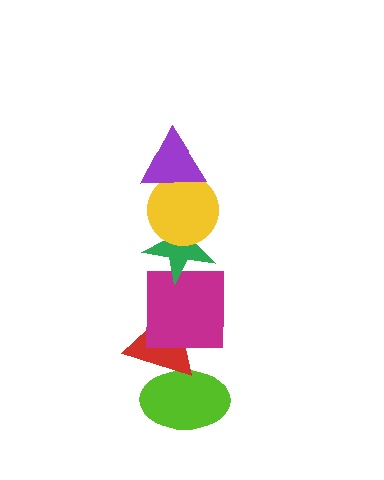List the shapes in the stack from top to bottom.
From top to bottom: the purple triangle, the yellow circle, the green star, the magenta square, the red triangle, the lime ellipse.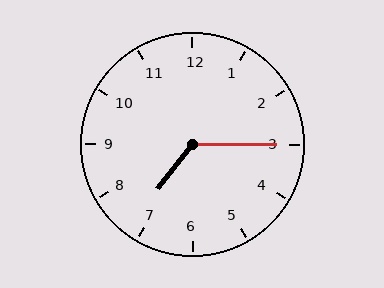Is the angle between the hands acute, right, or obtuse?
It is obtuse.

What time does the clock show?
7:15.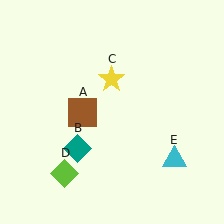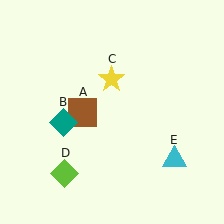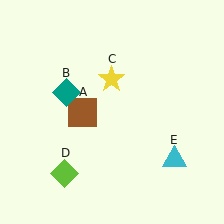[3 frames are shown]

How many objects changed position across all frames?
1 object changed position: teal diamond (object B).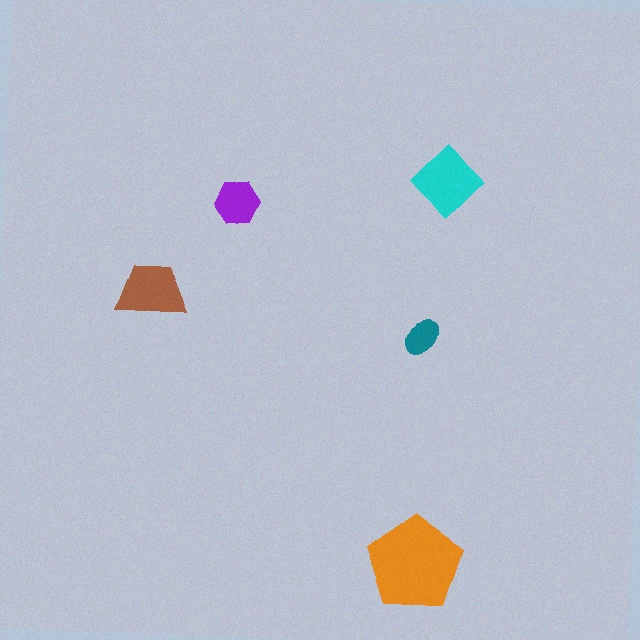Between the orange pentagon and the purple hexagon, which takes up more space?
The orange pentagon.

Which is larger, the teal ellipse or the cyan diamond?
The cyan diamond.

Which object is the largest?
The orange pentagon.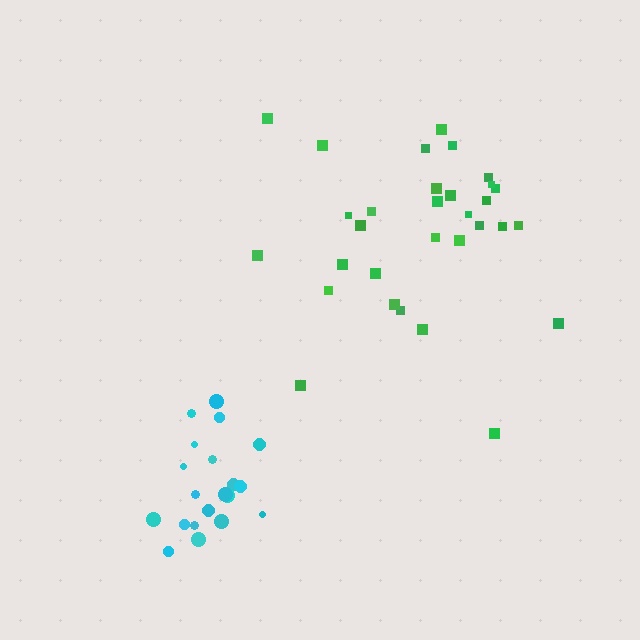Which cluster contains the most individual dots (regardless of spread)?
Green (31).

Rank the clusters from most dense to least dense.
cyan, green.